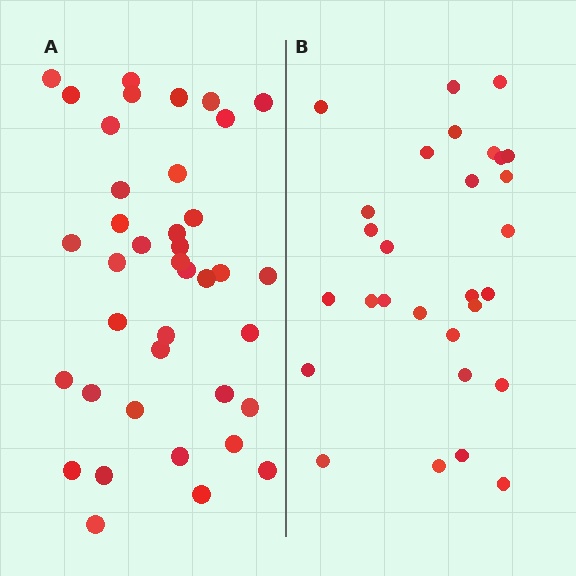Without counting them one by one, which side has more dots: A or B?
Region A (the left region) has more dots.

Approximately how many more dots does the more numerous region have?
Region A has roughly 10 or so more dots than region B.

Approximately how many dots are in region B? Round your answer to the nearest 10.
About 30 dots. (The exact count is 29, which rounds to 30.)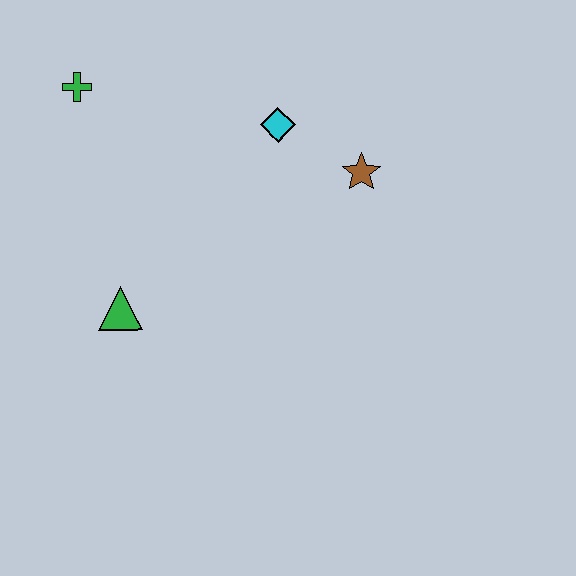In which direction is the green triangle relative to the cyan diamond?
The green triangle is below the cyan diamond.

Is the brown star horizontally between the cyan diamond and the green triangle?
No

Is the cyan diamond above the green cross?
No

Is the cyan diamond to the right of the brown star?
No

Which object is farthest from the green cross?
The brown star is farthest from the green cross.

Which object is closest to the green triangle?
The green cross is closest to the green triangle.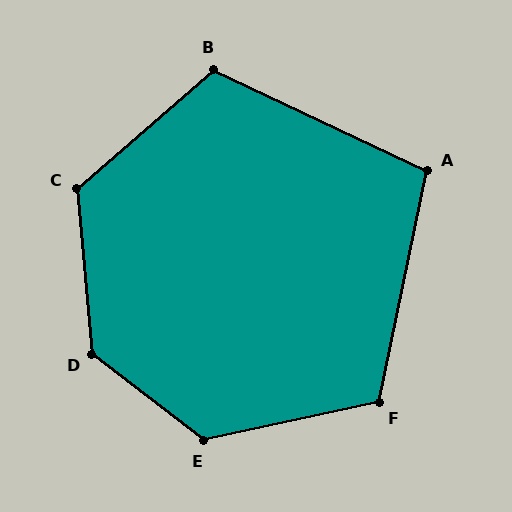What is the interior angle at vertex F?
Approximately 114 degrees (obtuse).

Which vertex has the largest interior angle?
D, at approximately 133 degrees.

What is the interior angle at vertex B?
Approximately 114 degrees (obtuse).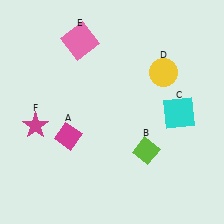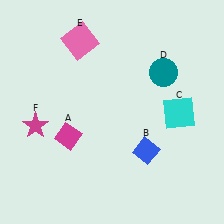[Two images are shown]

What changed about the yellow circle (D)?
In Image 1, D is yellow. In Image 2, it changed to teal.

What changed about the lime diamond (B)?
In Image 1, B is lime. In Image 2, it changed to blue.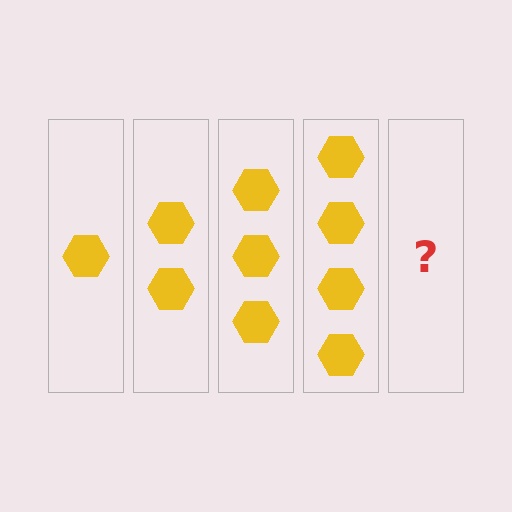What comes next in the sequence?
The next element should be 5 hexagons.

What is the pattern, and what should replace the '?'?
The pattern is that each step adds one more hexagon. The '?' should be 5 hexagons.